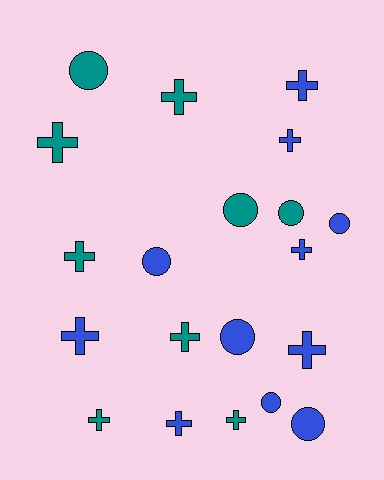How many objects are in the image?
There are 20 objects.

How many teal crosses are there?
There are 6 teal crosses.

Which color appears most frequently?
Blue, with 11 objects.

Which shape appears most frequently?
Cross, with 12 objects.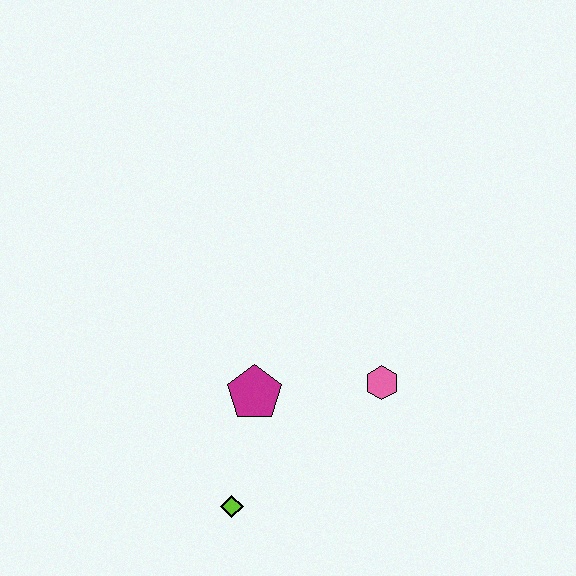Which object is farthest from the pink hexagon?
The lime diamond is farthest from the pink hexagon.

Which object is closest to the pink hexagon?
The magenta pentagon is closest to the pink hexagon.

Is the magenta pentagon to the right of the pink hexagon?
No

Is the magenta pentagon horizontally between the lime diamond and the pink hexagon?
Yes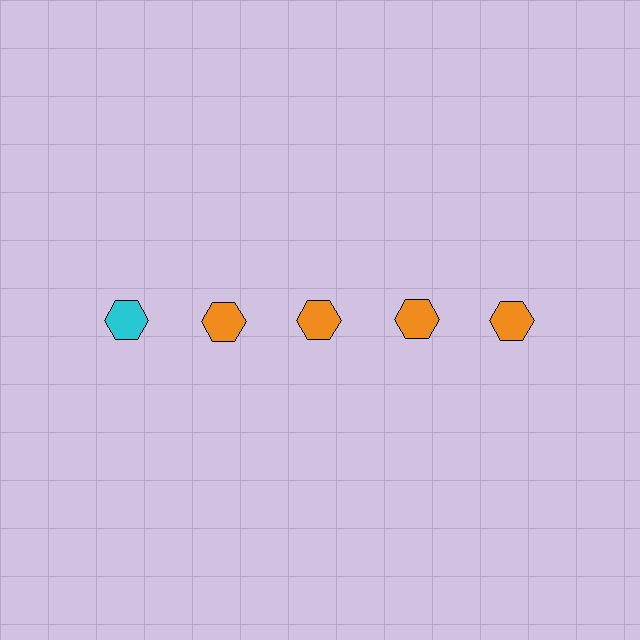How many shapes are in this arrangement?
There are 5 shapes arranged in a grid pattern.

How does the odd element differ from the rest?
It has a different color: cyan instead of orange.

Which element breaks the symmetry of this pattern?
The cyan hexagon in the top row, leftmost column breaks the symmetry. All other shapes are orange hexagons.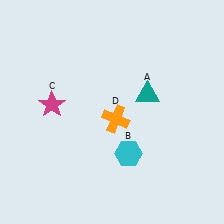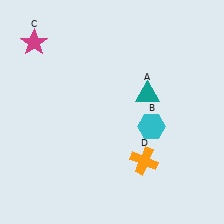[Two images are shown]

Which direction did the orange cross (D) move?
The orange cross (D) moved down.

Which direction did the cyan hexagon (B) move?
The cyan hexagon (B) moved up.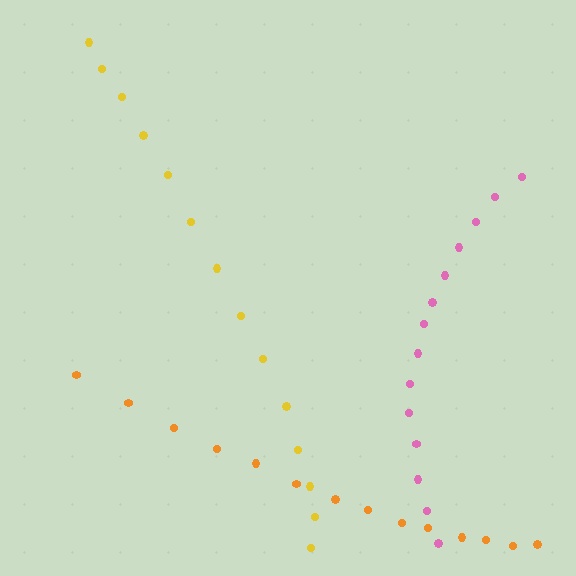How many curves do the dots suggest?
There are 3 distinct paths.